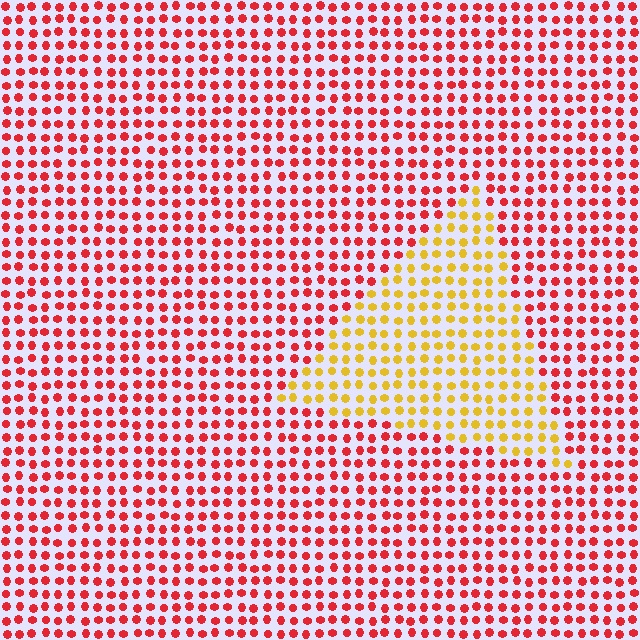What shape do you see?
I see a triangle.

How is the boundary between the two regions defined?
The boundary is defined purely by a slight shift in hue (about 52 degrees). Spacing, size, and orientation are identical on both sides.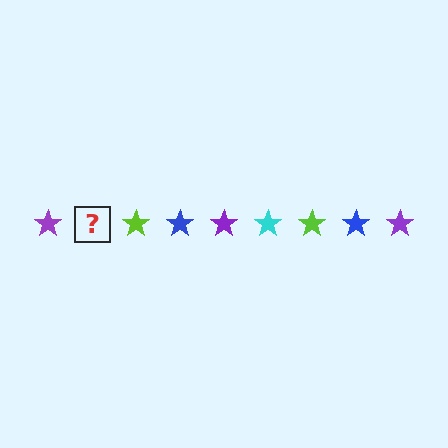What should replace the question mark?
The question mark should be replaced with a cyan star.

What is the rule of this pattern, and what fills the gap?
The rule is that the pattern cycles through purple, cyan, lime, blue stars. The gap should be filled with a cyan star.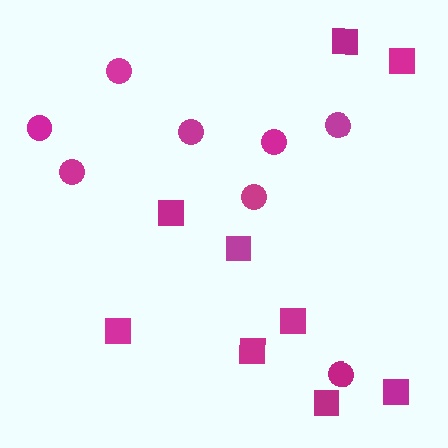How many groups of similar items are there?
There are 2 groups: one group of squares (9) and one group of circles (8).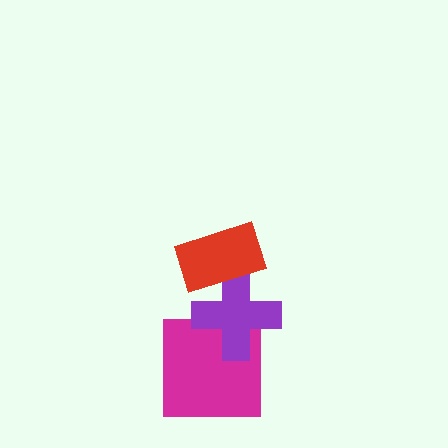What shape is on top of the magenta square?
The purple cross is on top of the magenta square.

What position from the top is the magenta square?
The magenta square is 3rd from the top.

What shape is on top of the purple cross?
The red rectangle is on top of the purple cross.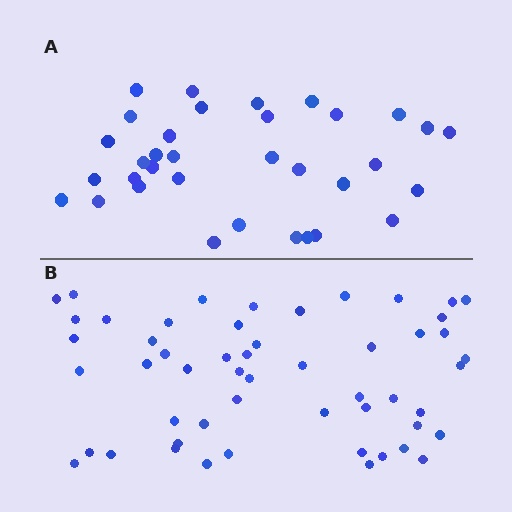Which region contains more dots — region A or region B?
Region B (the bottom region) has more dots.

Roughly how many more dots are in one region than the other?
Region B has approximately 20 more dots than region A.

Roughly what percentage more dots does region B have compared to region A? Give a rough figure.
About 55% more.